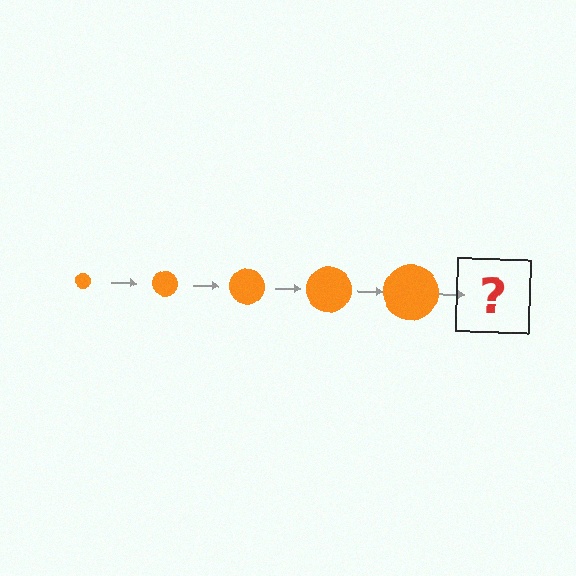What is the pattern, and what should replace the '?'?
The pattern is that the circle gets progressively larger each step. The '?' should be an orange circle, larger than the previous one.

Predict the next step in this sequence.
The next step is an orange circle, larger than the previous one.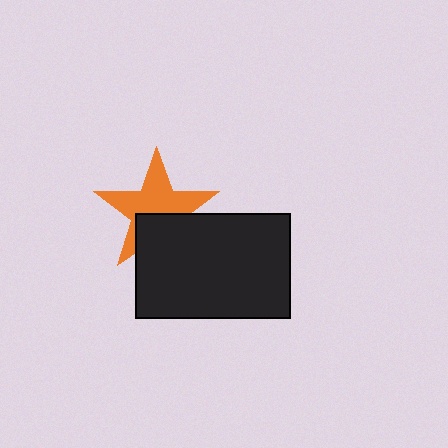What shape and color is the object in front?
The object in front is a black rectangle.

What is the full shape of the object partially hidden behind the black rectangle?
The partially hidden object is an orange star.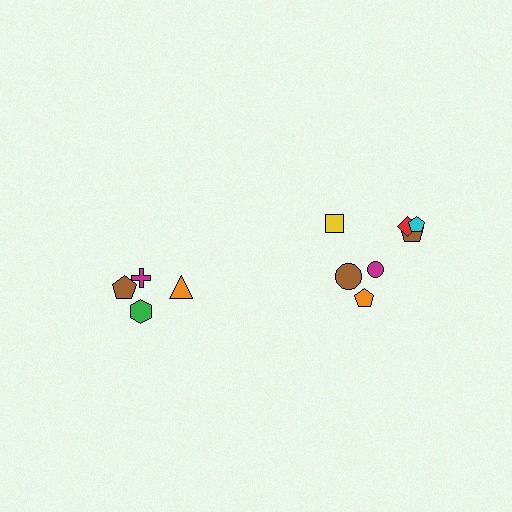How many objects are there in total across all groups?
There are 11 objects.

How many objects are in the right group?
There are 7 objects.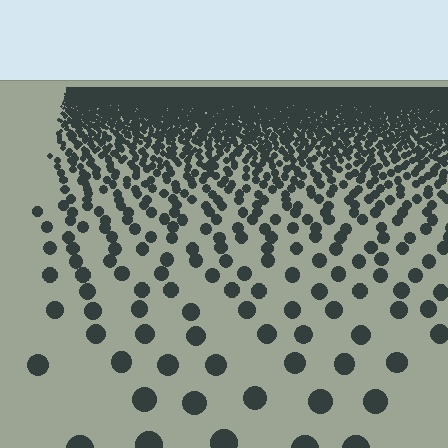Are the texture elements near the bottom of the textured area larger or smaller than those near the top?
Larger. Near the bottom, elements are closer to the viewer and appear at a bigger on-screen size.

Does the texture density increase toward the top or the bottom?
Density increases toward the top.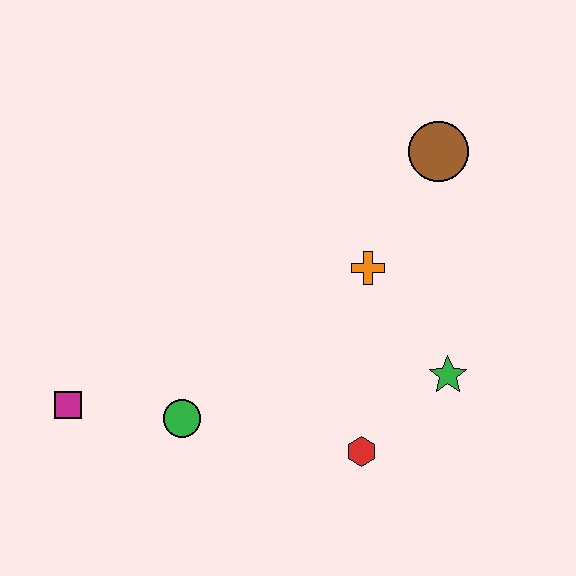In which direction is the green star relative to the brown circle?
The green star is below the brown circle.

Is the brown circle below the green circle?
No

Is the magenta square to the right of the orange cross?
No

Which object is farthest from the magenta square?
The brown circle is farthest from the magenta square.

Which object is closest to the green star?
The red hexagon is closest to the green star.